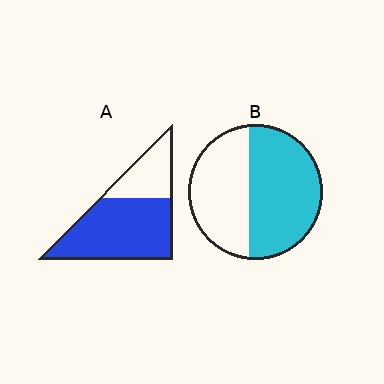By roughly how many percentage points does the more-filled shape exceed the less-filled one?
By roughly 15 percentage points (A over B).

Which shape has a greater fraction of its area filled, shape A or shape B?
Shape A.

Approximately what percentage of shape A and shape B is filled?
A is approximately 70% and B is approximately 55%.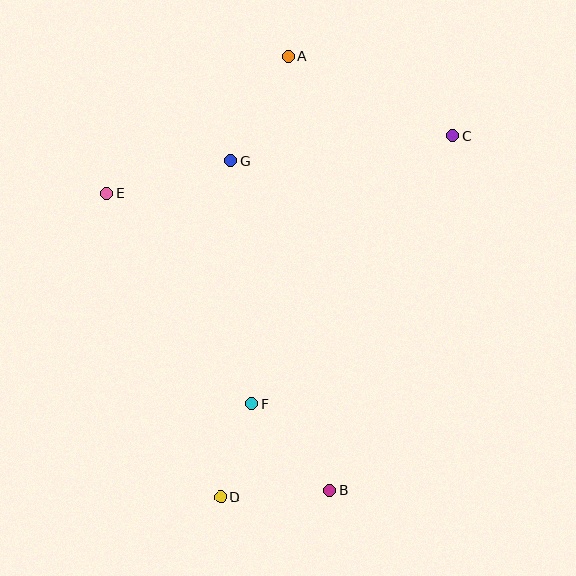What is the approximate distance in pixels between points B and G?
The distance between B and G is approximately 343 pixels.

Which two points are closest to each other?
Points D and F are closest to each other.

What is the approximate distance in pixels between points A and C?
The distance between A and C is approximately 182 pixels.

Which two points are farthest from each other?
Points A and D are farthest from each other.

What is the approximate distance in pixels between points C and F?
The distance between C and F is approximately 335 pixels.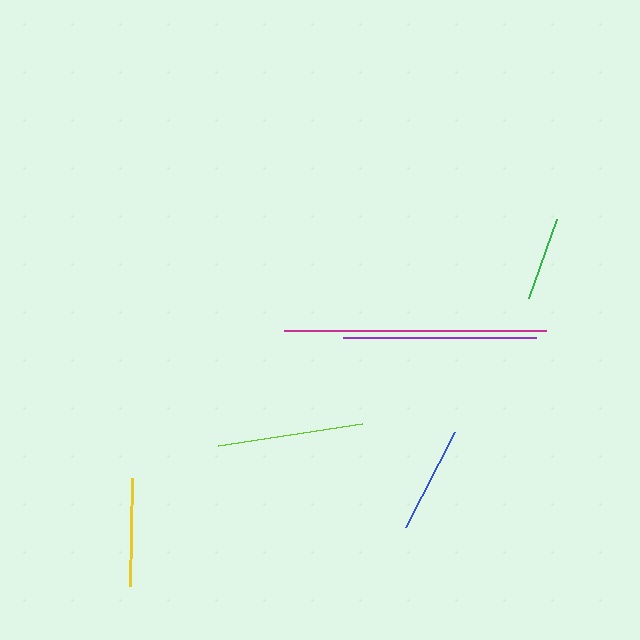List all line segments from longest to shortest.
From longest to shortest: magenta, purple, lime, yellow, blue, green.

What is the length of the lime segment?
The lime segment is approximately 146 pixels long.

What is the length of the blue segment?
The blue segment is approximately 107 pixels long.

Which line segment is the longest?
The magenta line is the longest at approximately 262 pixels.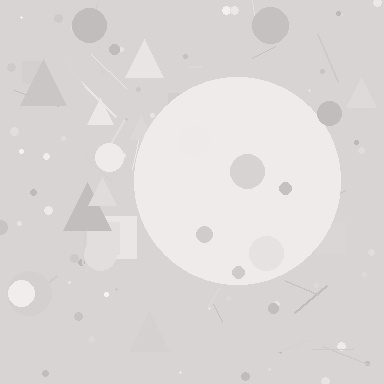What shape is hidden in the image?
A circle is hidden in the image.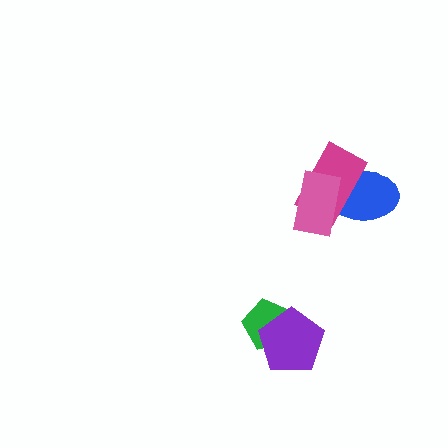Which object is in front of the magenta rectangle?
The pink rectangle is in front of the magenta rectangle.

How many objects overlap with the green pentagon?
1 object overlaps with the green pentagon.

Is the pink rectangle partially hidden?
No, no other shape covers it.